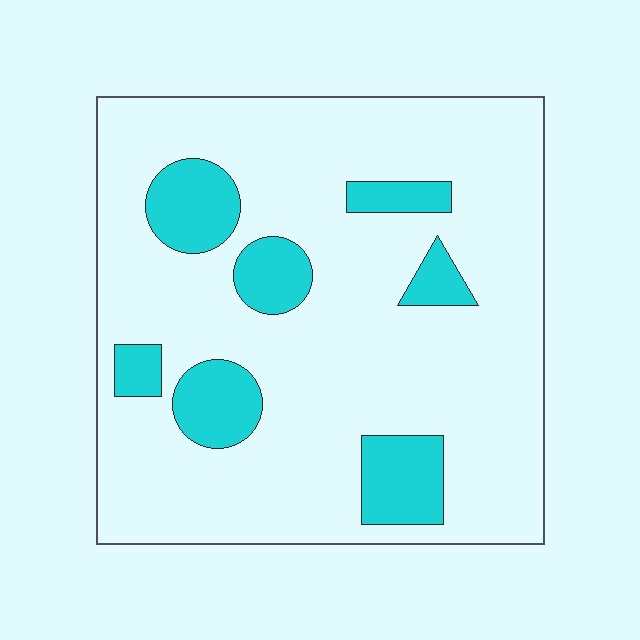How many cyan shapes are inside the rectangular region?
7.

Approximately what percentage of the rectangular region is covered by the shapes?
Approximately 15%.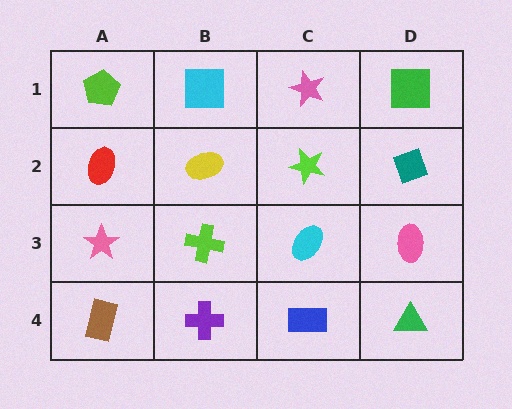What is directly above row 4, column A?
A pink star.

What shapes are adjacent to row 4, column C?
A cyan ellipse (row 3, column C), a purple cross (row 4, column B), a green triangle (row 4, column D).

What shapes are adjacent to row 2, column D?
A green square (row 1, column D), a pink ellipse (row 3, column D), a lime star (row 2, column C).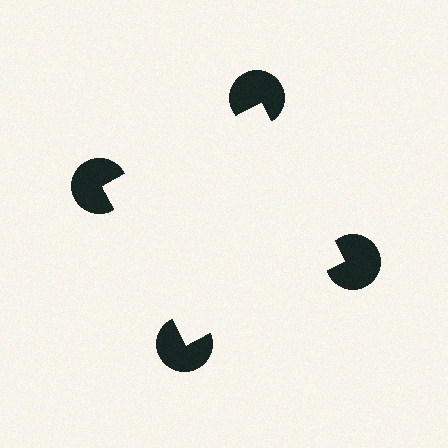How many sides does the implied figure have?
4 sides.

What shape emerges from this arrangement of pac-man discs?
An illusory square — its edges are inferred from the aligned wedge cuts in the pac-man discs, not physically drawn.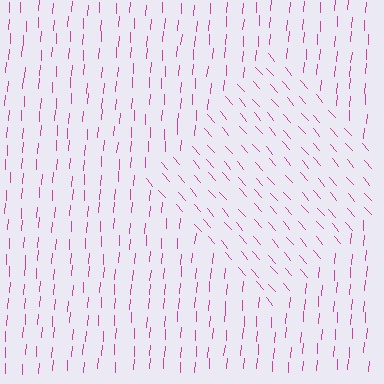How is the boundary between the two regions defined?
The boundary is defined purely by a change in line orientation (approximately 45 degrees difference). All lines are the same color and thickness.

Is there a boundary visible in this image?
Yes, there is a texture boundary formed by a change in line orientation.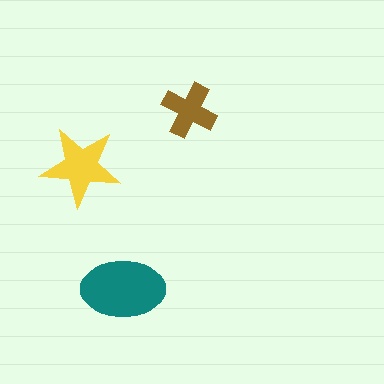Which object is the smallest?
The brown cross.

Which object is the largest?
The teal ellipse.